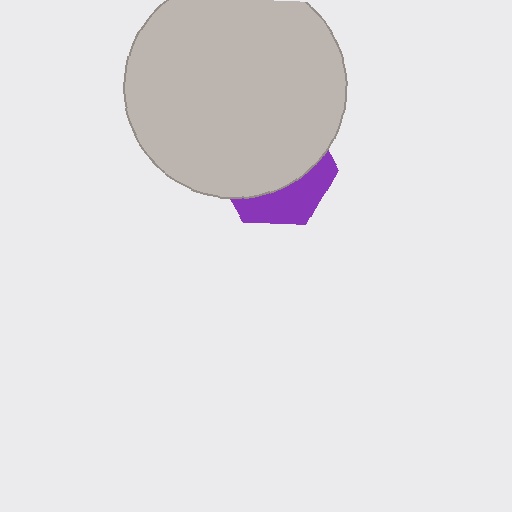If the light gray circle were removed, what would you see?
You would see the complete purple hexagon.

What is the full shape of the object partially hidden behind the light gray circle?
The partially hidden object is a purple hexagon.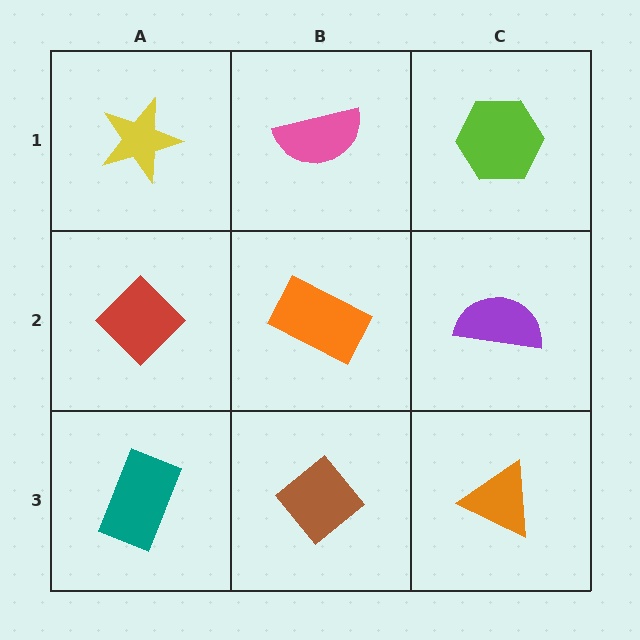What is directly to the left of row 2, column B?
A red diamond.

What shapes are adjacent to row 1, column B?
An orange rectangle (row 2, column B), a yellow star (row 1, column A), a lime hexagon (row 1, column C).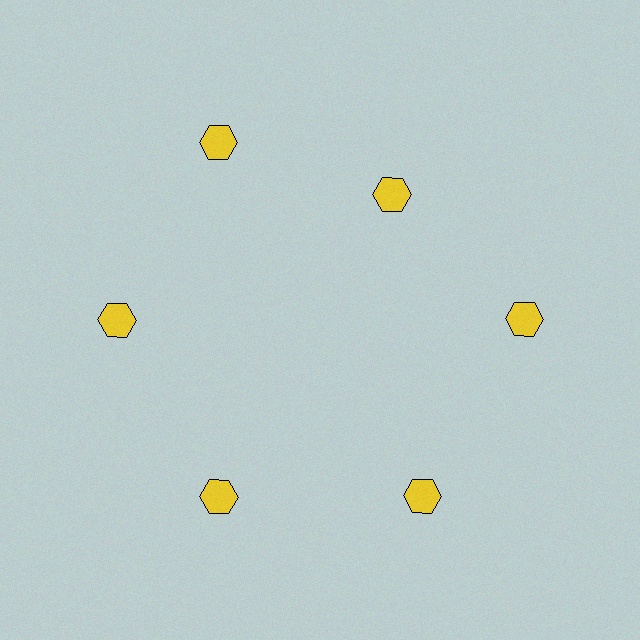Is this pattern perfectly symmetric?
No. The 6 yellow hexagons are arranged in a ring, but one element near the 1 o'clock position is pulled inward toward the center, breaking the 6-fold rotational symmetry.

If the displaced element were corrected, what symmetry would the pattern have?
It would have 6-fold rotational symmetry — the pattern would map onto itself every 60 degrees.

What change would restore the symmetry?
The symmetry would be restored by moving it outward, back onto the ring so that all 6 hexagons sit at equal angles and equal distance from the center.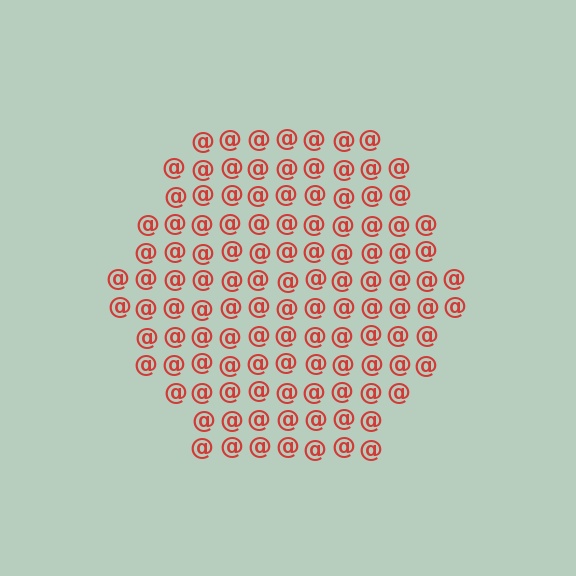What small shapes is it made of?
It is made of small at signs.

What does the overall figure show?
The overall figure shows a hexagon.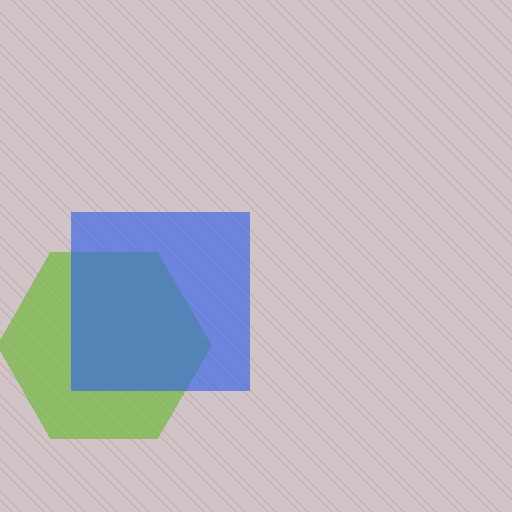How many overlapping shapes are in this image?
There are 2 overlapping shapes in the image.